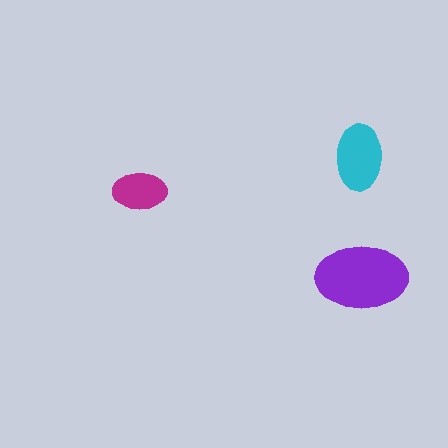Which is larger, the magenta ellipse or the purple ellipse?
The purple one.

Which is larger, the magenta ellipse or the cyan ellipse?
The cyan one.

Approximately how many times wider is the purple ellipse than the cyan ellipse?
About 1.5 times wider.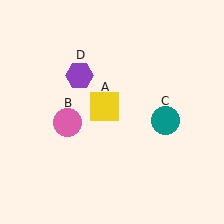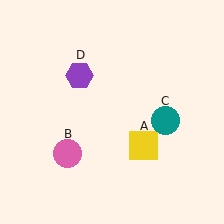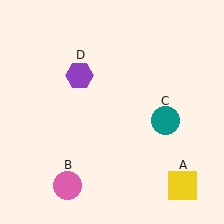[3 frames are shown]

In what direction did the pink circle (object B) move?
The pink circle (object B) moved down.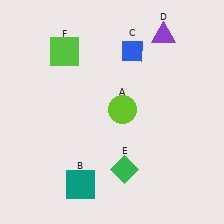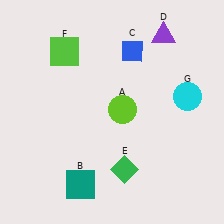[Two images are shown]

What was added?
A cyan circle (G) was added in Image 2.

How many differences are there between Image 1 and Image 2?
There is 1 difference between the two images.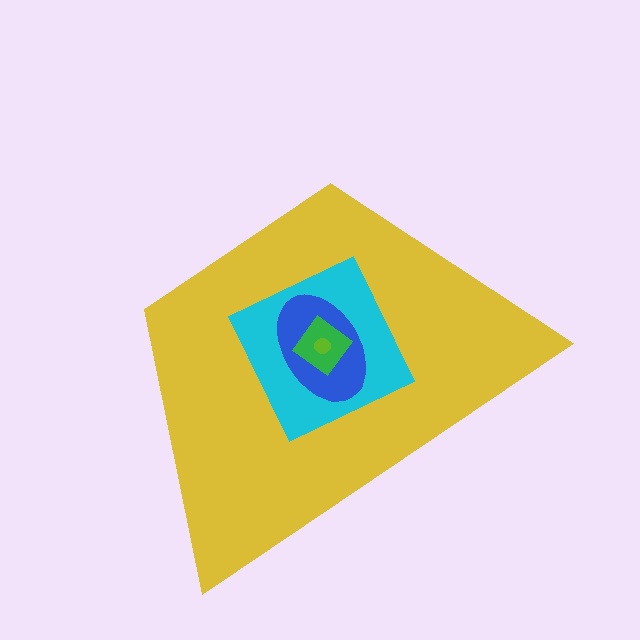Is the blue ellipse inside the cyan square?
Yes.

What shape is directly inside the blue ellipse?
The green diamond.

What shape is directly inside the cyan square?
The blue ellipse.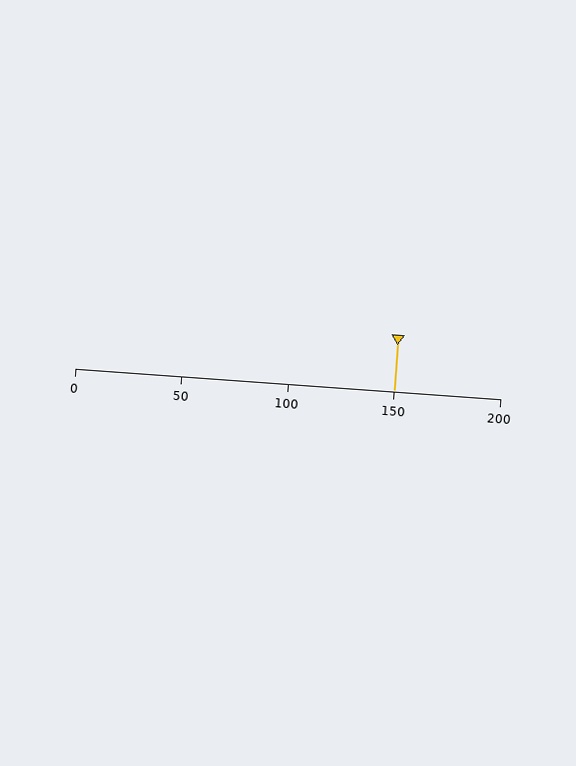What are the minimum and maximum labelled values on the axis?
The axis runs from 0 to 200.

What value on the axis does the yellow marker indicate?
The marker indicates approximately 150.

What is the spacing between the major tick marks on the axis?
The major ticks are spaced 50 apart.